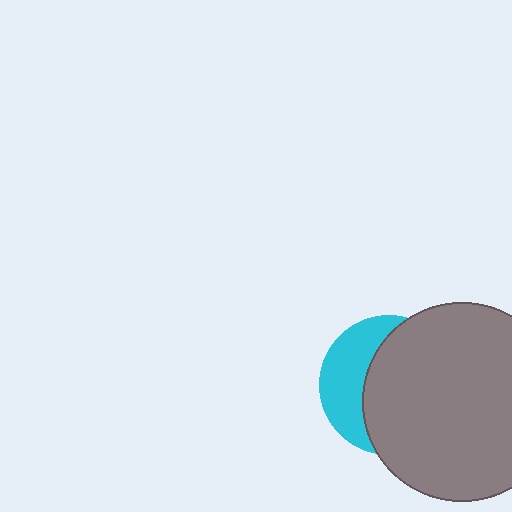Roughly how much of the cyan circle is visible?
A small part of it is visible (roughly 35%).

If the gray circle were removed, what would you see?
You would see the complete cyan circle.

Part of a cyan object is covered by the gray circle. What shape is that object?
It is a circle.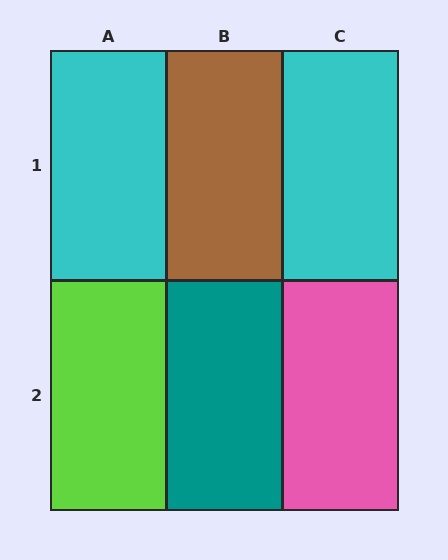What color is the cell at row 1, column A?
Cyan.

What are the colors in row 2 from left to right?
Lime, teal, pink.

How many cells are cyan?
2 cells are cyan.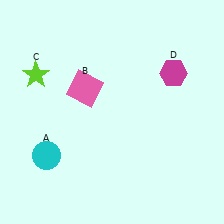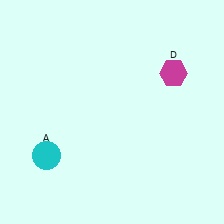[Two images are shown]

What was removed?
The pink square (B), the lime star (C) were removed in Image 2.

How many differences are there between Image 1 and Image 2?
There are 2 differences between the two images.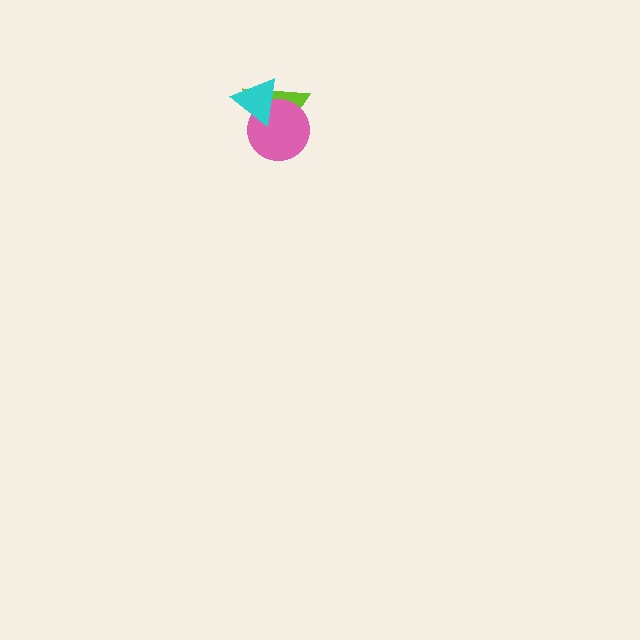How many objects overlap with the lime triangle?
2 objects overlap with the lime triangle.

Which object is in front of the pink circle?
The cyan triangle is in front of the pink circle.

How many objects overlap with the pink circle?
2 objects overlap with the pink circle.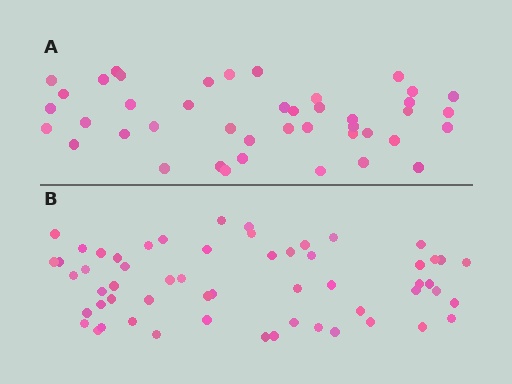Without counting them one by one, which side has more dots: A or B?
Region B (the bottom region) has more dots.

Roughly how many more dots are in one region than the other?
Region B has approximately 15 more dots than region A.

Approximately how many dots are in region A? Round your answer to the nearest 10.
About 40 dots. (The exact count is 43, which rounds to 40.)